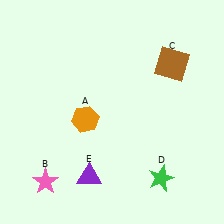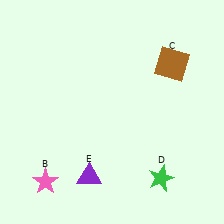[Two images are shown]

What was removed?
The orange hexagon (A) was removed in Image 2.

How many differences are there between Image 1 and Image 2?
There is 1 difference between the two images.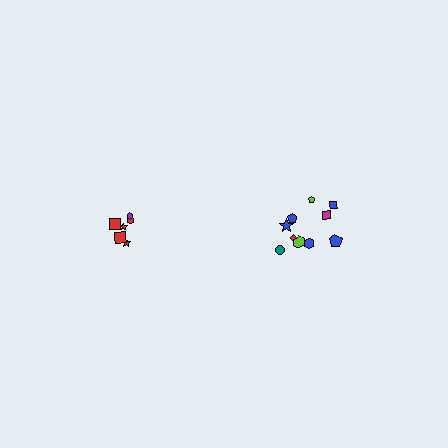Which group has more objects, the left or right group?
The right group.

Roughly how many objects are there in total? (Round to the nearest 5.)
Roughly 15 objects in total.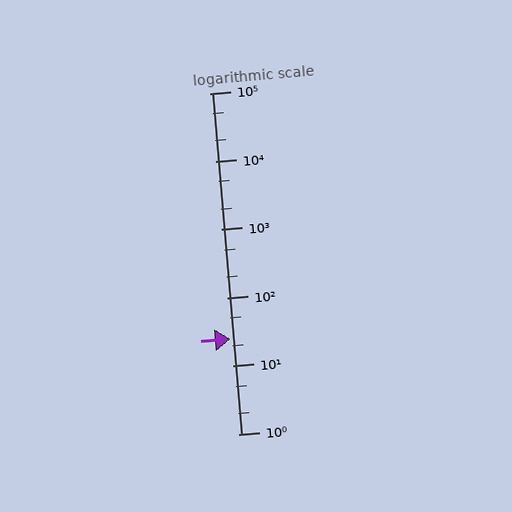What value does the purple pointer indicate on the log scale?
The pointer indicates approximately 25.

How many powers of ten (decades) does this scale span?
The scale spans 5 decades, from 1 to 100000.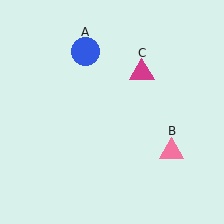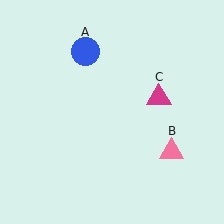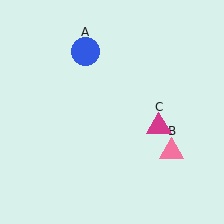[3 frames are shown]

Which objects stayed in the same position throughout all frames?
Blue circle (object A) and pink triangle (object B) remained stationary.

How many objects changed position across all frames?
1 object changed position: magenta triangle (object C).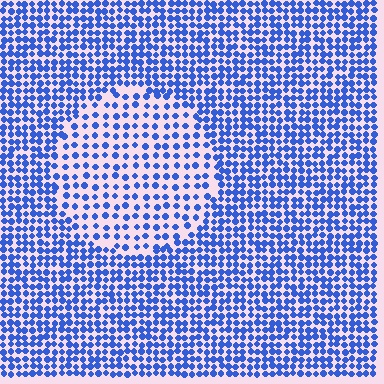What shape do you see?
I see a circle.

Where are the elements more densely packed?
The elements are more densely packed outside the circle boundary.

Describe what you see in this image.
The image contains small blue elements arranged at two different densities. A circle-shaped region is visible where the elements are less densely packed than the surrounding area.